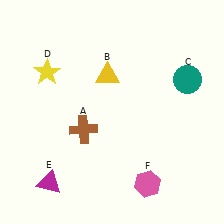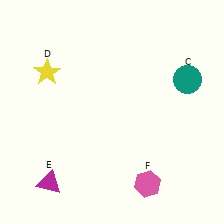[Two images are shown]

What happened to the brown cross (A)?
The brown cross (A) was removed in Image 2. It was in the bottom-left area of Image 1.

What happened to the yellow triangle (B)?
The yellow triangle (B) was removed in Image 2. It was in the top-left area of Image 1.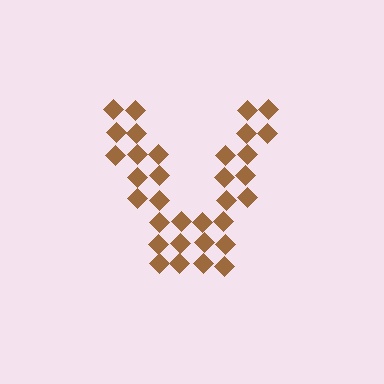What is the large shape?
The large shape is the letter V.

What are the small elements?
The small elements are diamonds.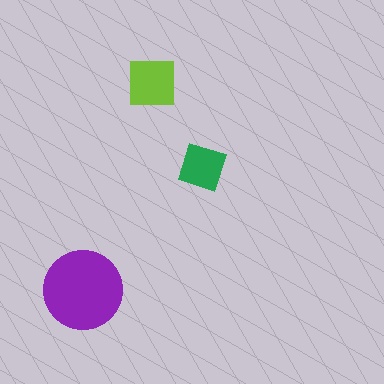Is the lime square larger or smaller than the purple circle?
Smaller.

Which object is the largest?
The purple circle.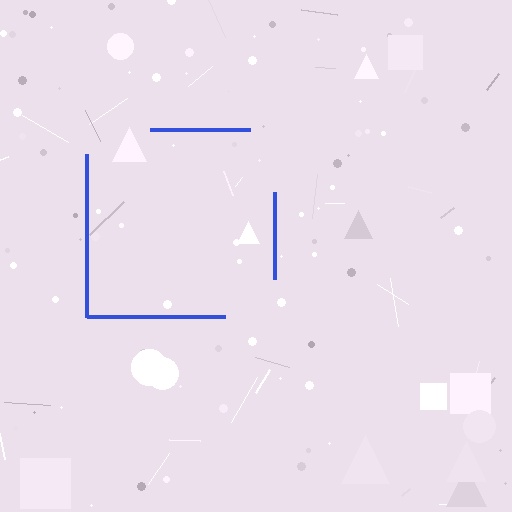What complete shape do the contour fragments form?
The contour fragments form a square.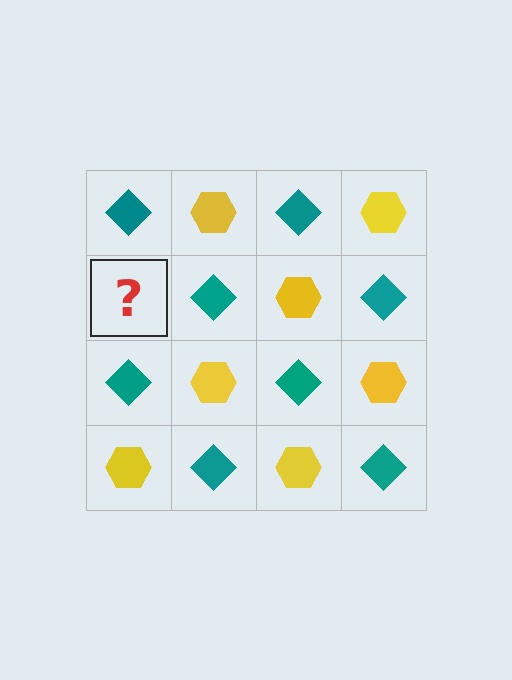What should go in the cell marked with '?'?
The missing cell should contain a yellow hexagon.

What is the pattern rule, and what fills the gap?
The rule is that it alternates teal diamond and yellow hexagon in a checkerboard pattern. The gap should be filled with a yellow hexagon.